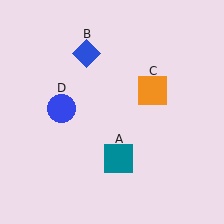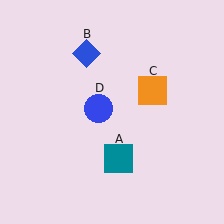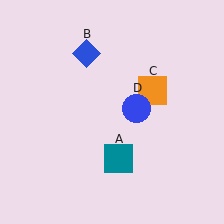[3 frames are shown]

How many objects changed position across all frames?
1 object changed position: blue circle (object D).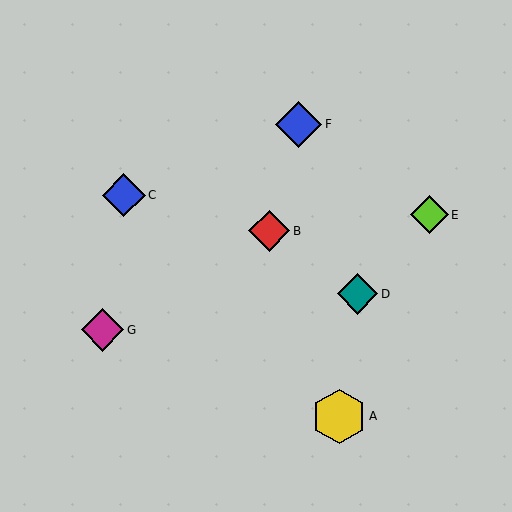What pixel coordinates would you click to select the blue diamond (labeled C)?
Click at (124, 195) to select the blue diamond C.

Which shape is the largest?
The yellow hexagon (labeled A) is the largest.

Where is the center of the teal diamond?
The center of the teal diamond is at (357, 294).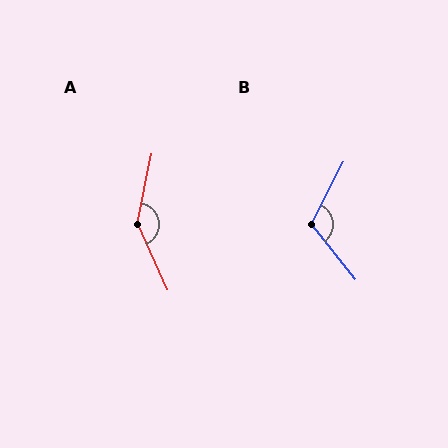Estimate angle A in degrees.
Approximately 144 degrees.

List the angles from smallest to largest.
B (114°), A (144°).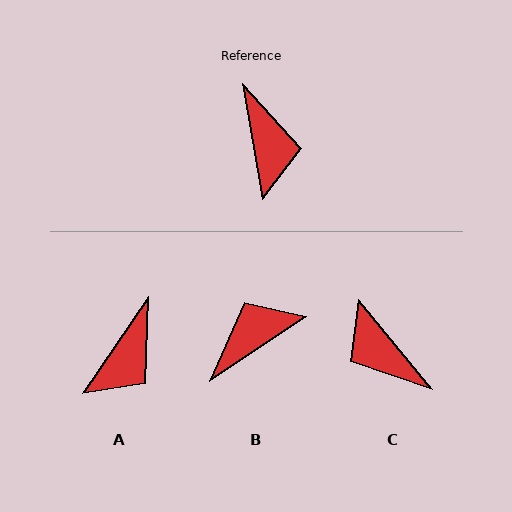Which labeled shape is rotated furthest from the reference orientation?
C, about 150 degrees away.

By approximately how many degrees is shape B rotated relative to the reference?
Approximately 114 degrees counter-clockwise.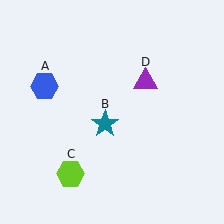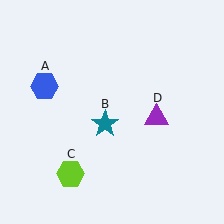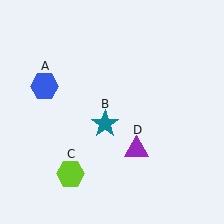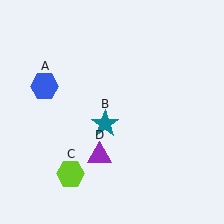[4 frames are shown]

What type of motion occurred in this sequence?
The purple triangle (object D) rotated clockwise around the center of the scene.